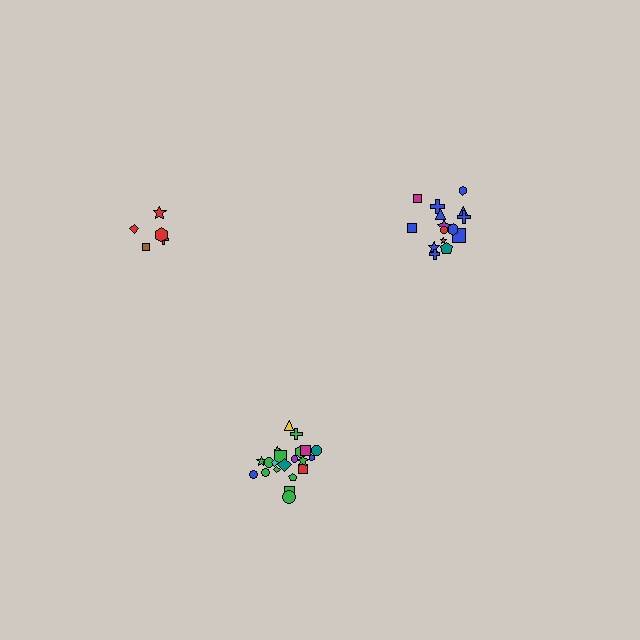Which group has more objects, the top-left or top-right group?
The top-right group.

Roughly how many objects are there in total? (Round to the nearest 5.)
Roughly 40 objects in total.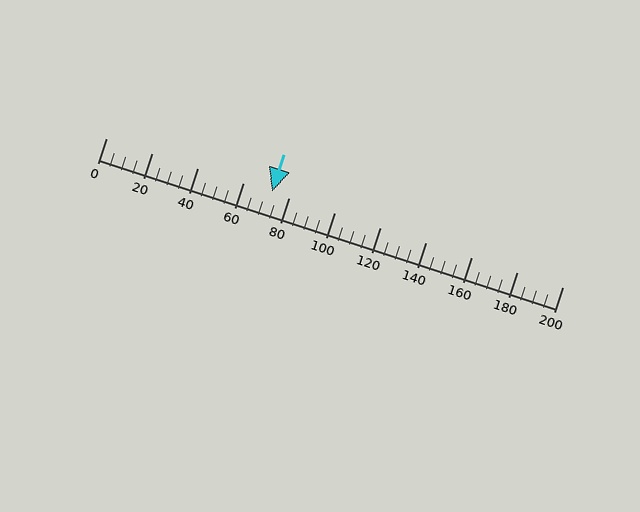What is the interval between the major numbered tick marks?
The major tick marks are spaced 20 units apart.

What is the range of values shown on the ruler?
The ruler shows values from 0 to 200.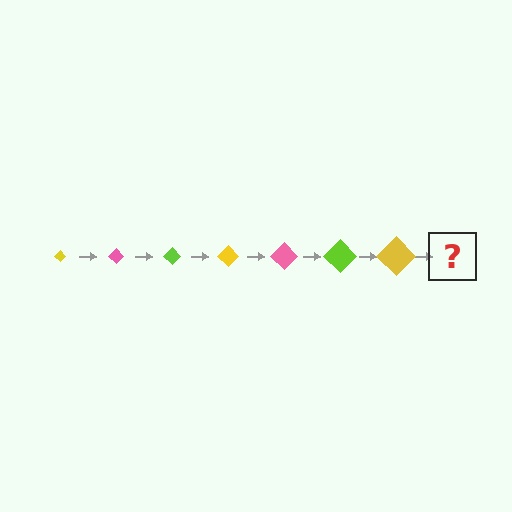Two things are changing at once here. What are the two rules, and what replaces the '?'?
The two rules are that the diamond grows larger each step and the color cycles through yellow, pink, and lime. The '?' should be a pink diamond, larger than the previous one.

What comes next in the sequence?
The next element should be a pink diamond, larger than the previous one.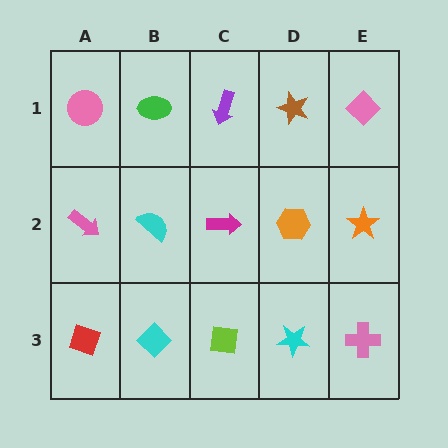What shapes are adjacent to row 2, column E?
A pink diamond (row 1, column E), a pink cross (row 3, column E), an orange hexagon (row 2, column D).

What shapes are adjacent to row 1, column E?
An orange star (row 2, column E), a brown star (row 1, column D).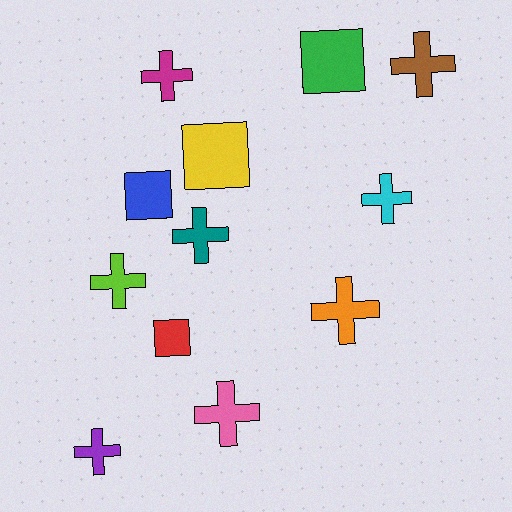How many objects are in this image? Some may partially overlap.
There are 12 objects.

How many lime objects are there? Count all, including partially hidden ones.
There is 1 lime object.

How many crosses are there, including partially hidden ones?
There are 8 crosses.